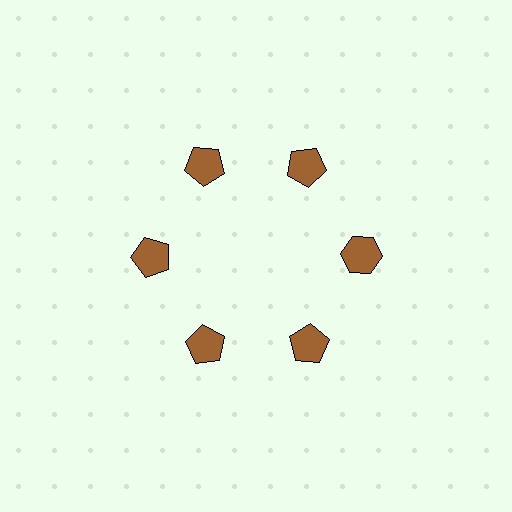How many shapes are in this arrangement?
There are 6 shapes arranged in a ring pattern.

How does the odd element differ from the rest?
It has a different shape: hexagon instead of pentagon.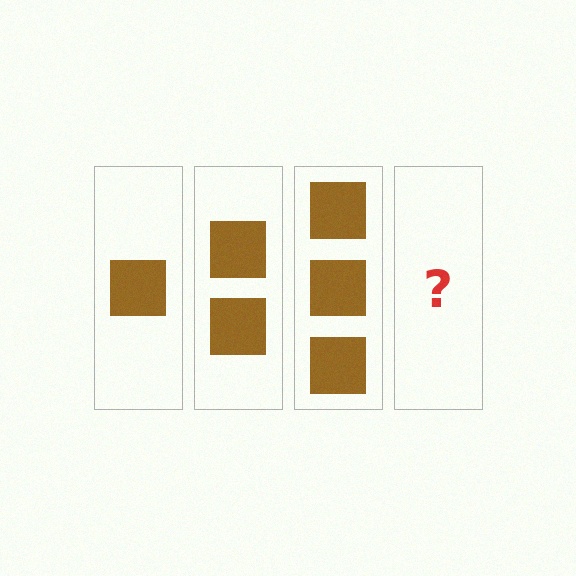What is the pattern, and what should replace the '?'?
The pattern is that each step adds one more square. The '?' should be 4 squares.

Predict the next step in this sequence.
The next step is 4 squares.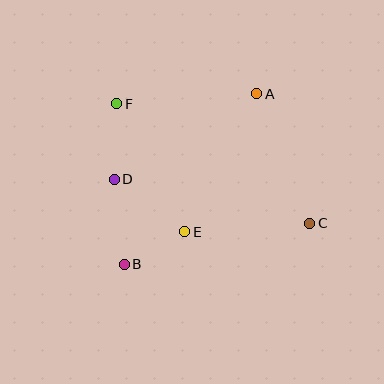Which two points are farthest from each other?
Points C and F are farthest from each other.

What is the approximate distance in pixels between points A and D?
The distance between A and D is approximately 166 pixels.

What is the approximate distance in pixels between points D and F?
The distance between D and F is approximately 75 pixels.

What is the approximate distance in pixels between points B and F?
The distance between B and F is approximately 161 pixels.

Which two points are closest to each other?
Points B and E are closest to each other.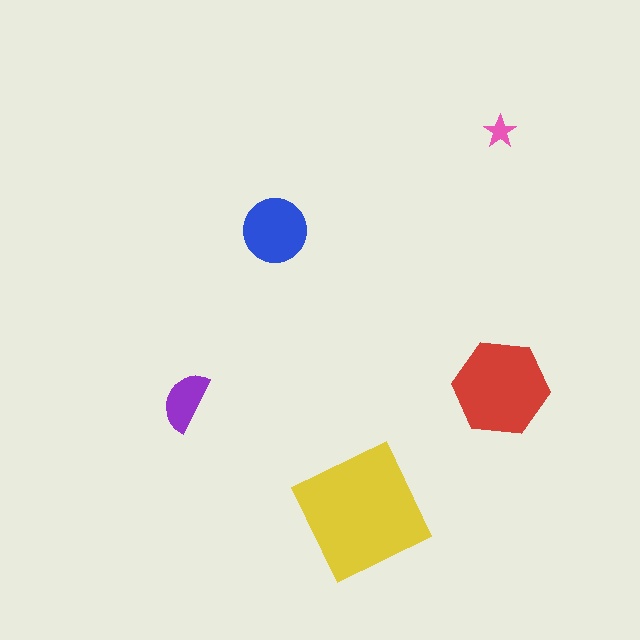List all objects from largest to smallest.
The yellow square, the red hexagon, the blue circle, the purple semicircle, the pink star.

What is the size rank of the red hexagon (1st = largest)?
2nd.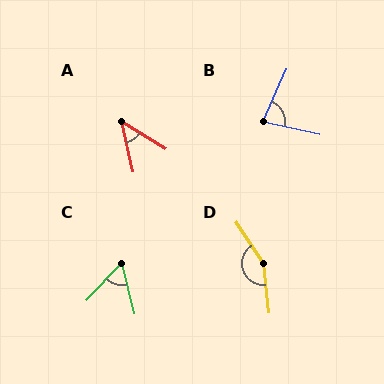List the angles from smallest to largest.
A (45°), C (58°), B (78°), D (154°).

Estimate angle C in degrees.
Approximately 58 degrees.